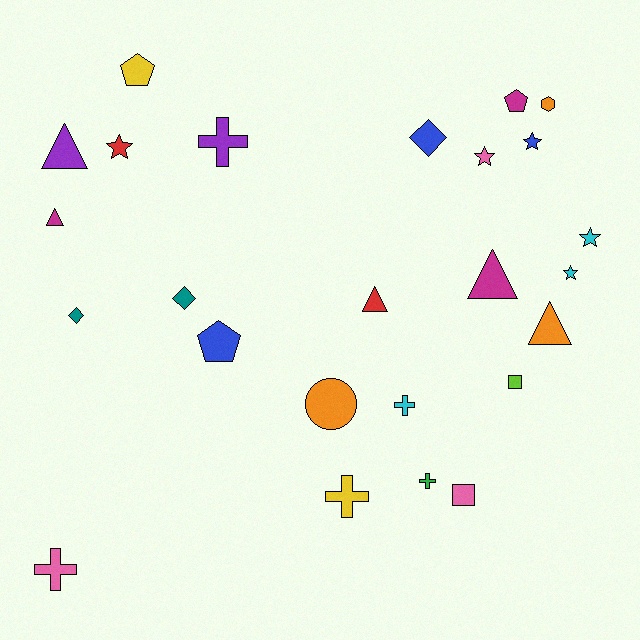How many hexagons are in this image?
There is 1 hexagon.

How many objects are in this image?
There are 25 objects.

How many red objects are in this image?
There are 2 red objects.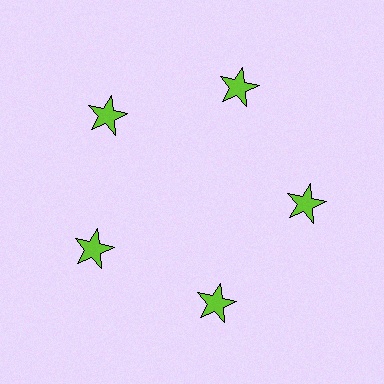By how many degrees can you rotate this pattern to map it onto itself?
The pattern maps onto itself every 72 degrees of rotation.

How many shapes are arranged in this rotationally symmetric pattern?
There are 5 shapes, arranged in 5 groups of 1.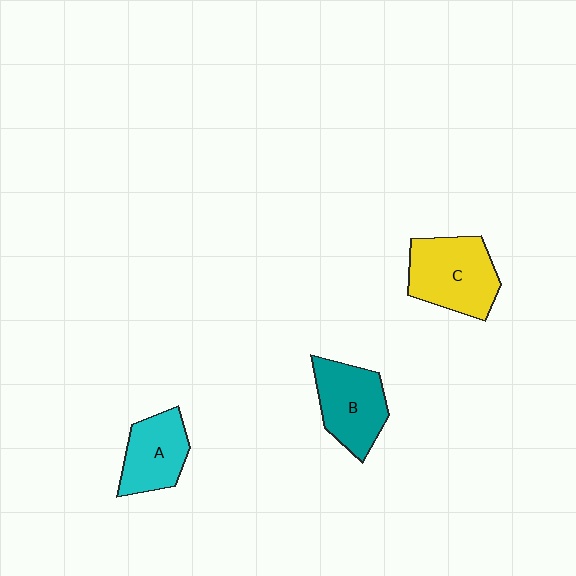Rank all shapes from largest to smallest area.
From largest to smallest: C (yellow), B (teal), A (cyan).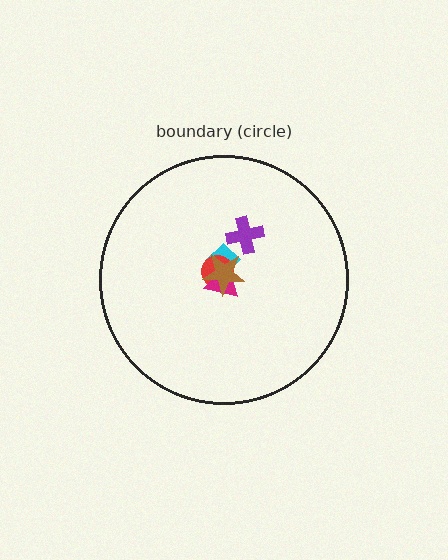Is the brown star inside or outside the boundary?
Inside.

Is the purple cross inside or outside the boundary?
Inside.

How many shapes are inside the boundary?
5 inside, 0 outside.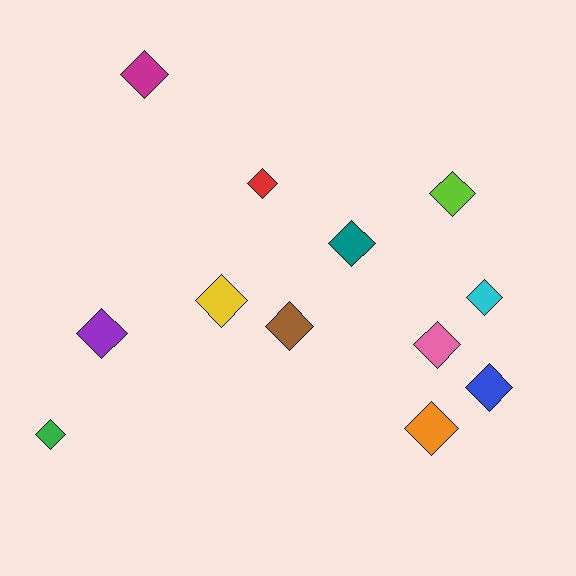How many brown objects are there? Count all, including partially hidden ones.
There is 1 brown object.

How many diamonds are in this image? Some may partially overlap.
There are 12 diamonds.